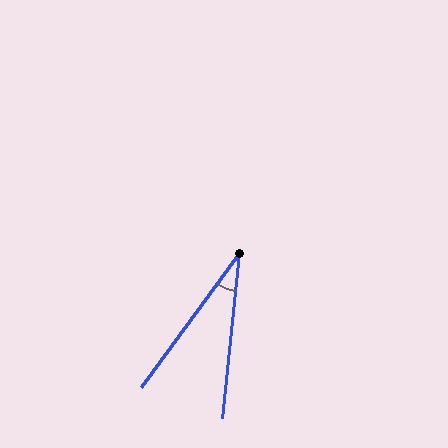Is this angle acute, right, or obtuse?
It is acute.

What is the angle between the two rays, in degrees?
Approximately 30 degrees.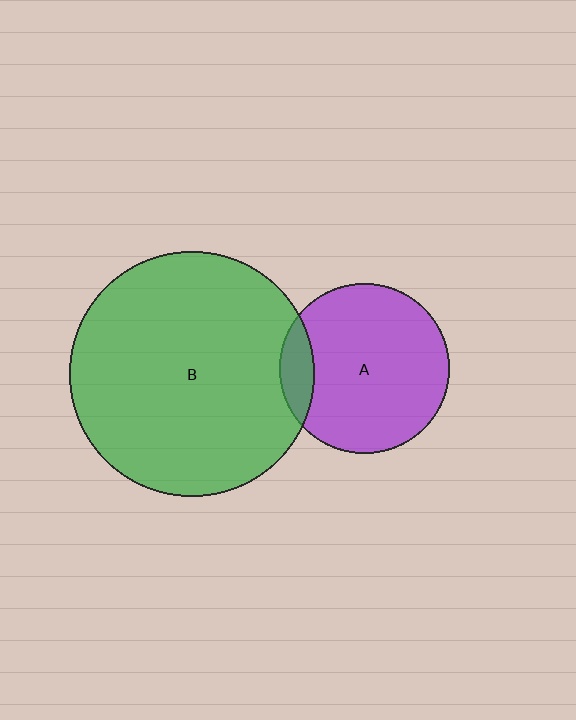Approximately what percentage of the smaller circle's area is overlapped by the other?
Approximately 10%.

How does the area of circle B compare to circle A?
Approximately 2.1 times.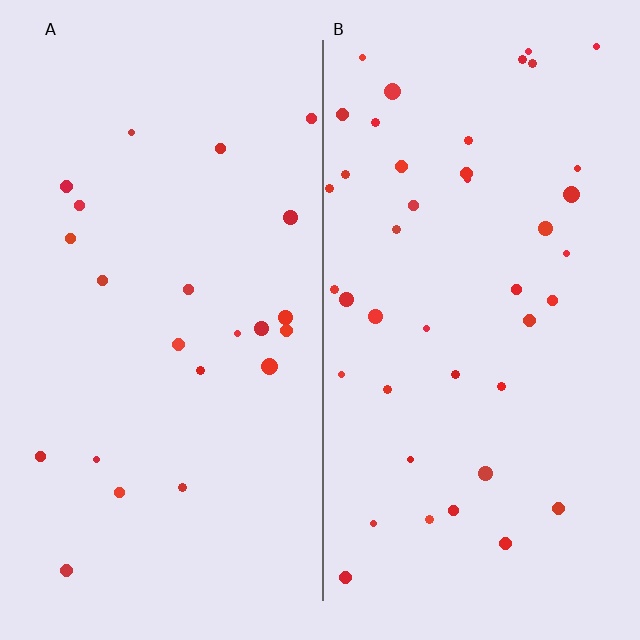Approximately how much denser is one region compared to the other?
Approximately 1.9× — region B over region A.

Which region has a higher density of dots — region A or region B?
B (the right).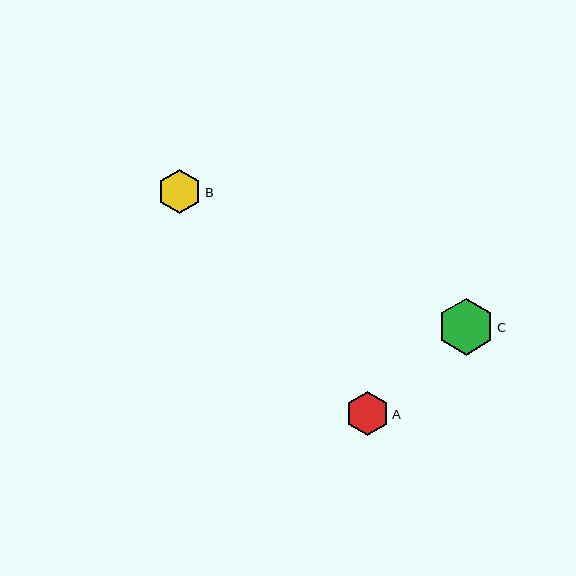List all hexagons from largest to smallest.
From largest to smallest: C, B, A.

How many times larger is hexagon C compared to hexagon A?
Hexagon C is approximately 1.3 times the size of hexagon A.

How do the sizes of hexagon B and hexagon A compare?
Hexagon B and hexagon A are approximately the same size.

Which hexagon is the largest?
Hexagon C is the largest with a size of approximately 57 pixels.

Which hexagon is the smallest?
Hexagon A is the smallest with a size of approximately 44 pixels.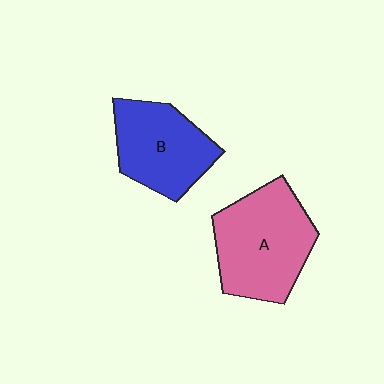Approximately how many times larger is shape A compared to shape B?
Approximately 1.3 times.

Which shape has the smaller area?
Shape B (blue).